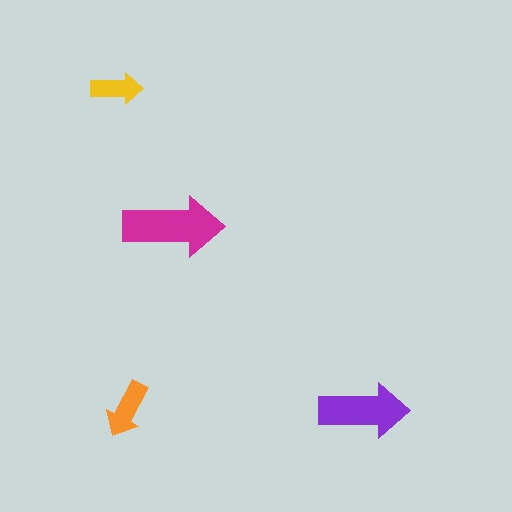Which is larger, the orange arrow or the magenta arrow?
The magenta one.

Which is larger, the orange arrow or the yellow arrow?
The orange one.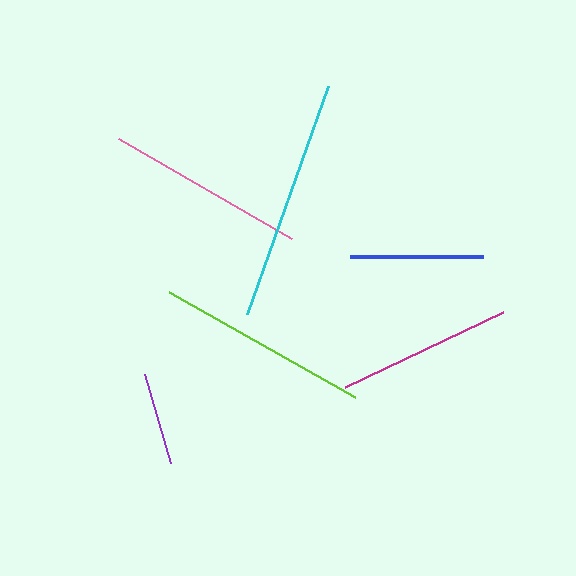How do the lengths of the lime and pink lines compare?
The lime and pink lines are approximately the same length.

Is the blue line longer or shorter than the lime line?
The lime line is longer than the blue line.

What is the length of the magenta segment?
The magenta segment is approximately 175 pixels long.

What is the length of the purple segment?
The purple segment is approximately 93 pixels long.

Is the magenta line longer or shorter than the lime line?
The lime line is longer than the magenta line.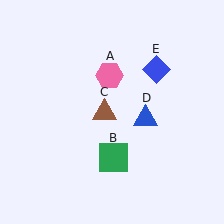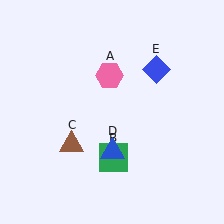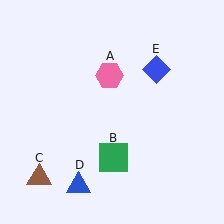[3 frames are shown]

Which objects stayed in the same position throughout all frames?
Pink hexagon (object A) and green square (object B) and blue diamond (object E) remained stationary.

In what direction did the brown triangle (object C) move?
The brown triangle (object C) moved down and to the left.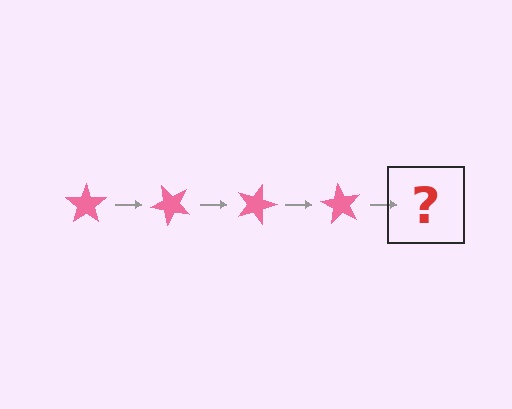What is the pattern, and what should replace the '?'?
The pattern is that the star rotates 45 degrees each step. The '?' should be a pink star rotated 180 degrees.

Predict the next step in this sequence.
The next step is a pink star rotated 180 degrees.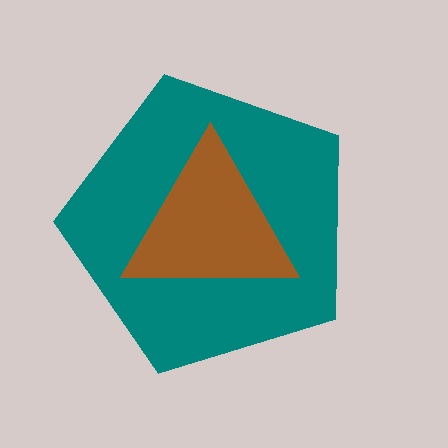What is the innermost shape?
The brown triangle.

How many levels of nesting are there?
2.